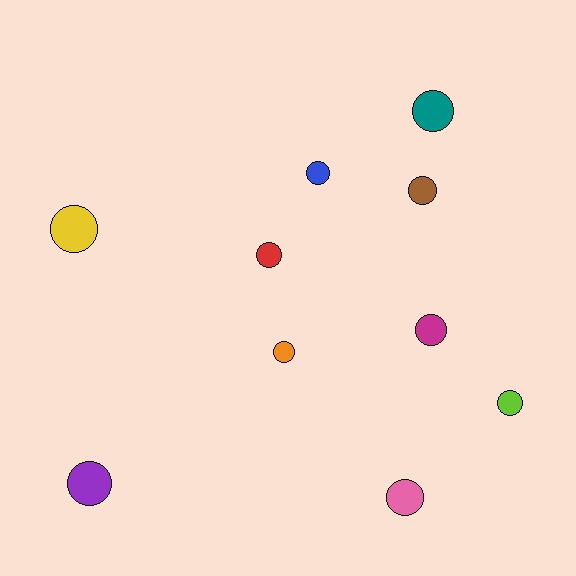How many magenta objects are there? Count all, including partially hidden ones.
There is 1 magenta object.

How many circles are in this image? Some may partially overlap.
There are 10 circles.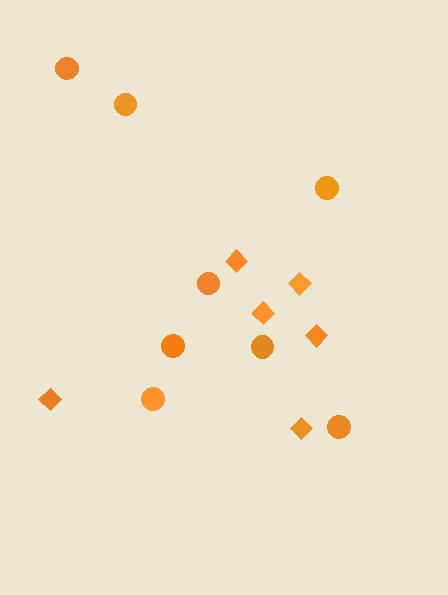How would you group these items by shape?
There are 2 groups: one group of circles (8) and one group of diamonds (6).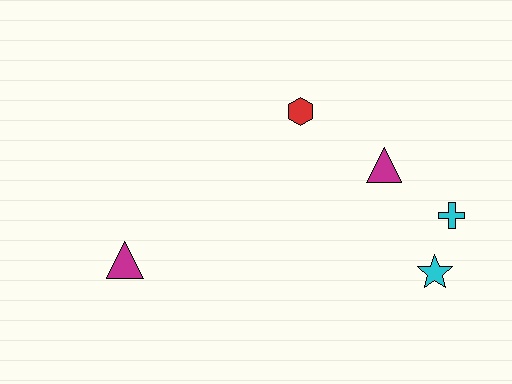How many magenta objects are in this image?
There are 2 magenta objects.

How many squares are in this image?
There are no squares.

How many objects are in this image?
There are 5 objects.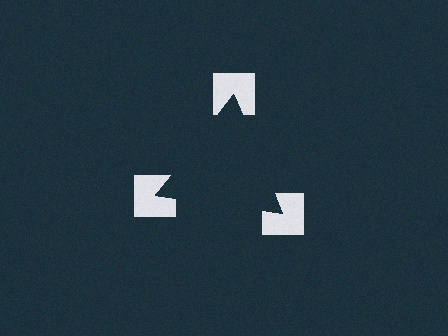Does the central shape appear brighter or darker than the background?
It typically appears slightly darker than the background, even though no actual brightness change is drawn.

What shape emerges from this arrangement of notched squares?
An illusory triangle — its edges are inferred from the aligned wedge cuts in the notched squares, not physically drawn.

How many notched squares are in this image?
There are 3 — one at each vertex of the illusory triangle.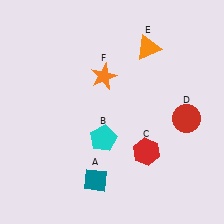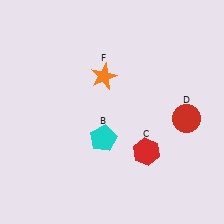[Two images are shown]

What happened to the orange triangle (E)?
The orange triangle (E) was removed in Image 2. It was in the top-right area of Image 1.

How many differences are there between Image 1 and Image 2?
There are 2 differences between the two images.